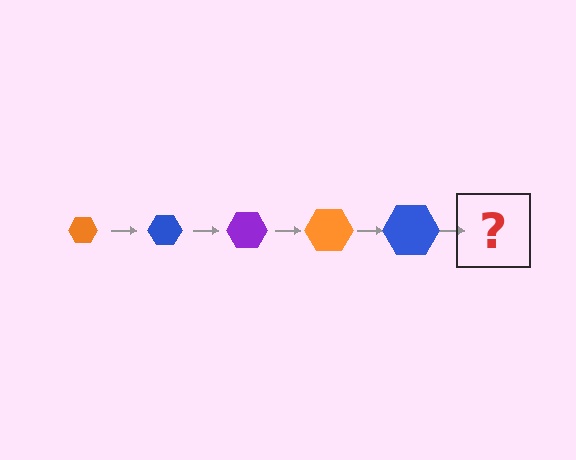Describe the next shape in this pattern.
It should be a purple hexagon, larger than the previous one.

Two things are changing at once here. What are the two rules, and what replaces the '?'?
The two rules are that the hexagon grows larger each step and the color cycles through orange, blue, and purple. The '?' should be a purple hexagon, larger than the previous one.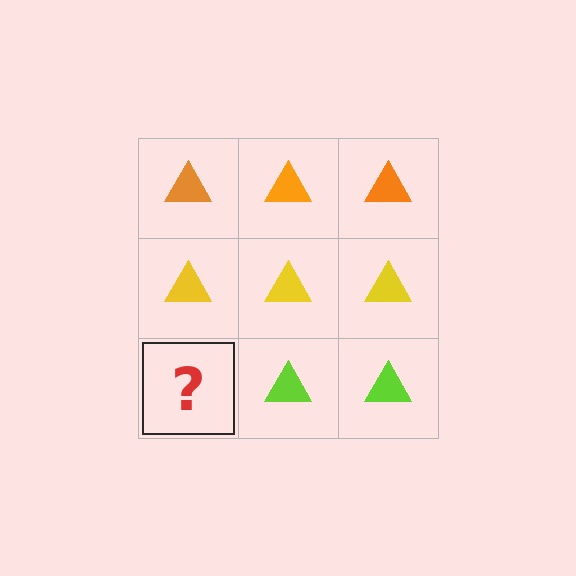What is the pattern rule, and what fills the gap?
The rule is that each row has a consistent color. The gap should be filled with a lime triangle.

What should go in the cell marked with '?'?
The missing cell should contain a lime triangle.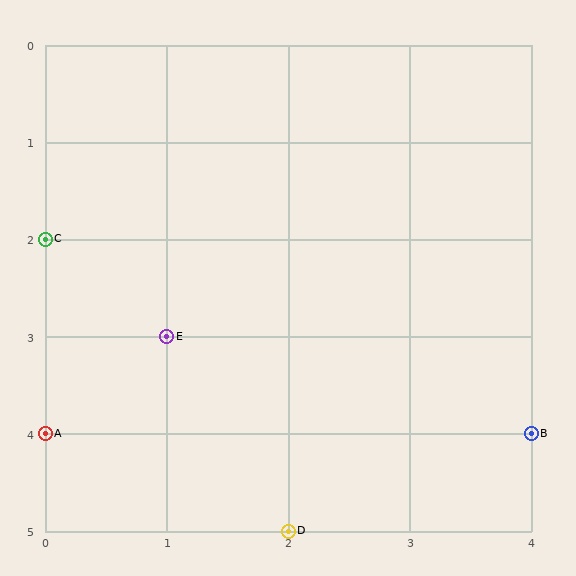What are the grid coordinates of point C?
Point C is at grid coordinates (0, 2).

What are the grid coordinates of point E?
Point E is at grid coordinates (1, 3).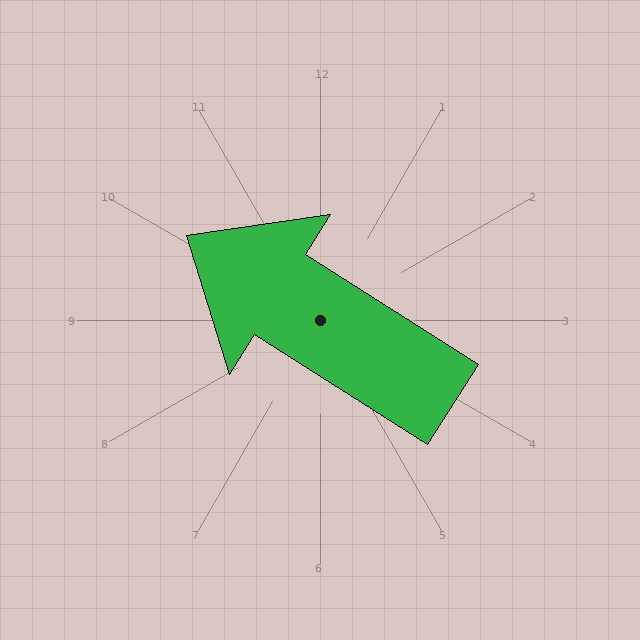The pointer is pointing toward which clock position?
Roughly 10 o'clock.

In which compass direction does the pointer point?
Northwest.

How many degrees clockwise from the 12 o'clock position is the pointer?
Approximately 303 degrees.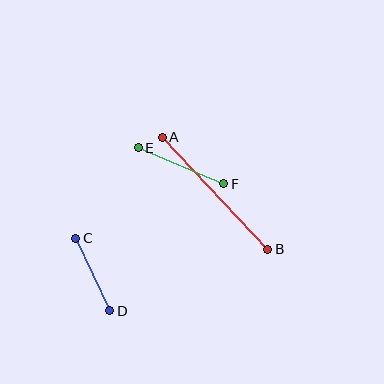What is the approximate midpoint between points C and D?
The midpoint is at approximately (93, 274) pixels.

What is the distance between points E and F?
The distance is approximately 92 pixels.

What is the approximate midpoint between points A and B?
The midpoint is at approximately (215, 193) pixels.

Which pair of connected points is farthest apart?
Points A and B are farthest apart.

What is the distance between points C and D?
The distance is approximately 80 pixels.